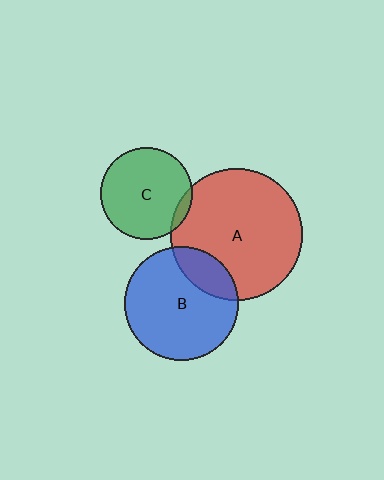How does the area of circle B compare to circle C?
Approximately 1.6 times.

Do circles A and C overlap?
Yes.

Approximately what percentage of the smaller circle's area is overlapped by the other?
Approximately 5%.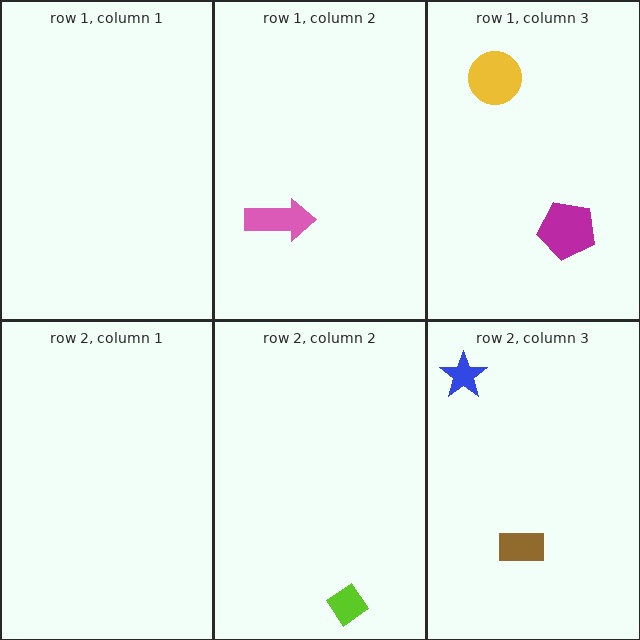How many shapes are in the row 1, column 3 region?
2.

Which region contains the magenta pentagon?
The row 1, column 3 region.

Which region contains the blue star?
The row 2, column 3 region.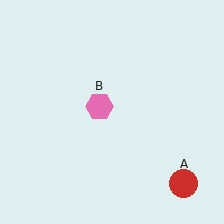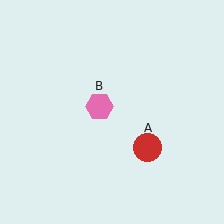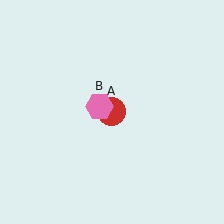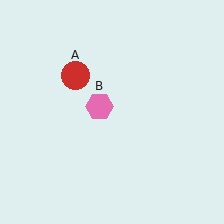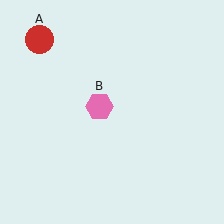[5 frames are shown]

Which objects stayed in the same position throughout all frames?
Pink hexagon (object B) remained stationary.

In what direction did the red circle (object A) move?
The red circle (object A) moved up and to the left.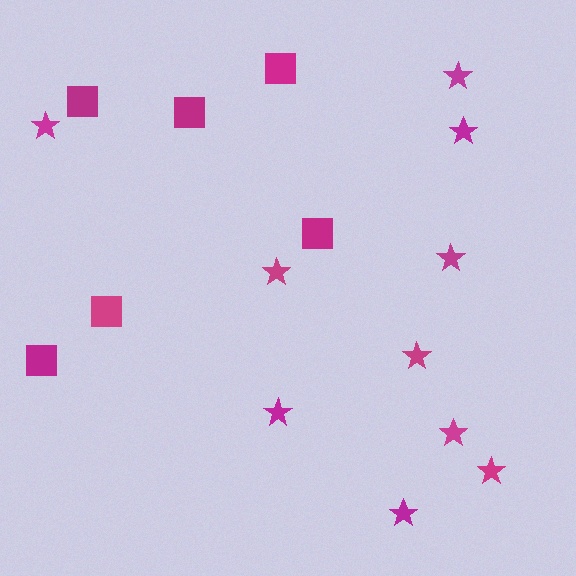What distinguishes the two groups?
There are 2 groups: one group of stars (10) and one group of squares (6).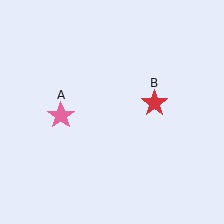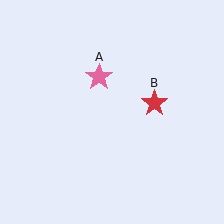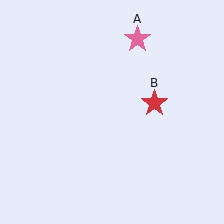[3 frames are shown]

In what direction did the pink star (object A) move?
The pink star (object A) moved up and to the right.